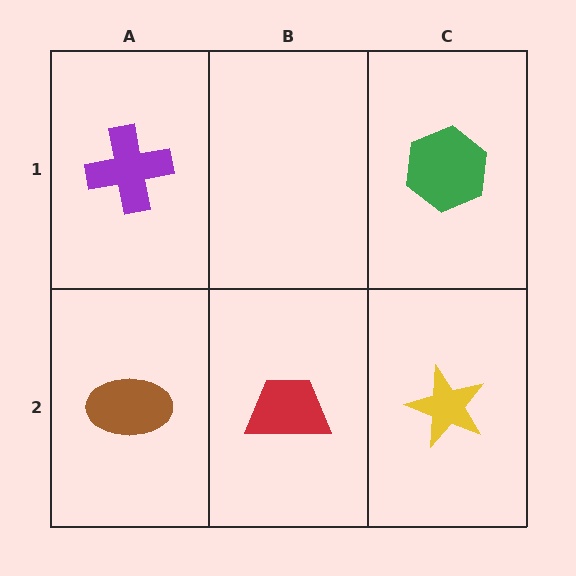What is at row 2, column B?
A red trapezoid.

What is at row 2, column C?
A yellow star.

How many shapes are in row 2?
3 shapes.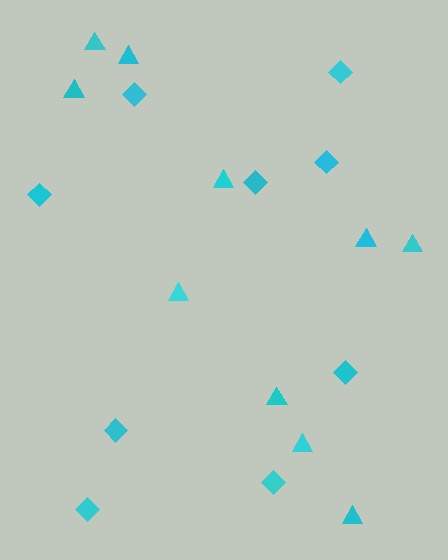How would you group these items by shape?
There are 2 groups: one group of diamonds (9) and one group of triangles (10).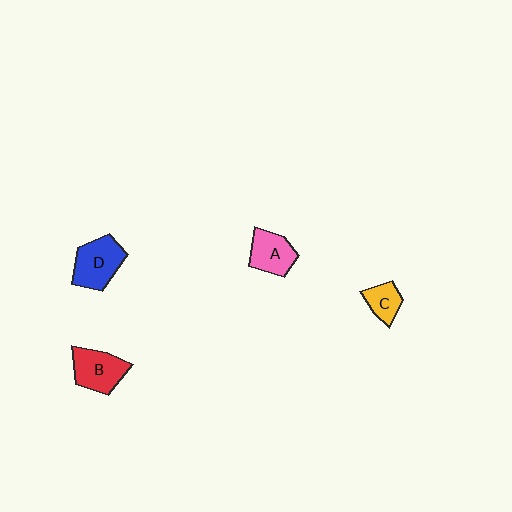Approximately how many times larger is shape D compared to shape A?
Approximately 1.2 times.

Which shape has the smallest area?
Shape C (yellow).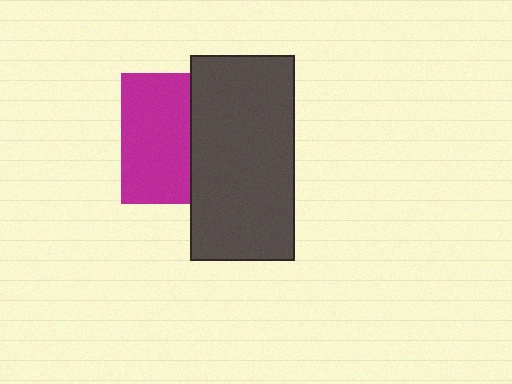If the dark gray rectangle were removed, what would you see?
You would see the complete magenta square.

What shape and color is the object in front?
The object in front is a dark gray rectangle.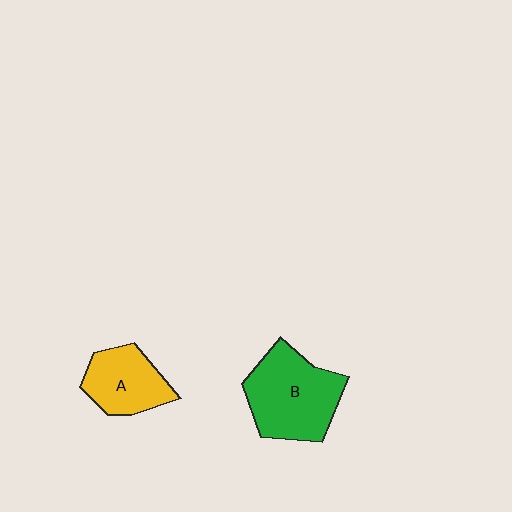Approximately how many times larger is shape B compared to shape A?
Approximately 1.5 times.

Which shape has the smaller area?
Shape A (yellow).